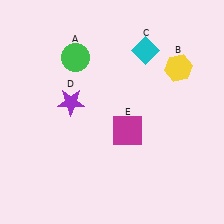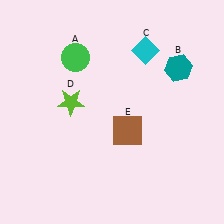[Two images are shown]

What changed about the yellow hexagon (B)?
In Image 1, B is yellow. In Image 2, it changed to teal.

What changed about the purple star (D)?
In Image 1, D is purple. In Image 2, it changed to lime.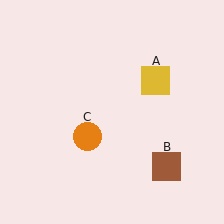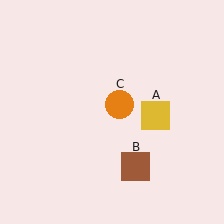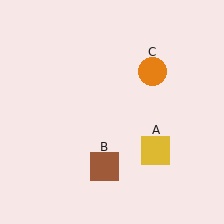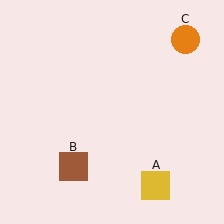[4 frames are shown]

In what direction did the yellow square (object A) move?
The yellow square (object A) moved down.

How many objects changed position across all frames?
3 objects changed position: yellow square (object A), brown square (object B), orange circle (object C).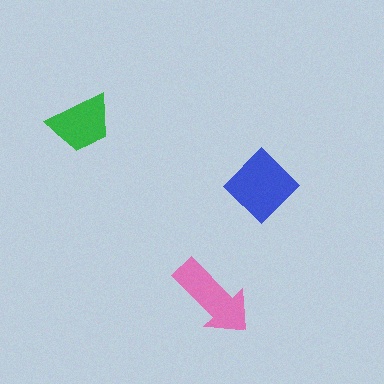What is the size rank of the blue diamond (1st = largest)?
1st.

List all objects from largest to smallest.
The blue diamond, the pink arrow, the green trapezoid.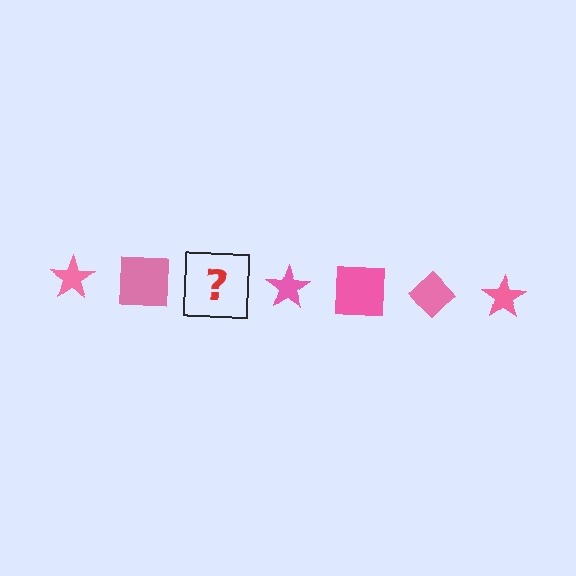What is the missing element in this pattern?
The missing element is a pink diamond.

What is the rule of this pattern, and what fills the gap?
The rule is that the pattern cycles through star, square, diamond shapes in pink. The gap should be filled with a pink diamond.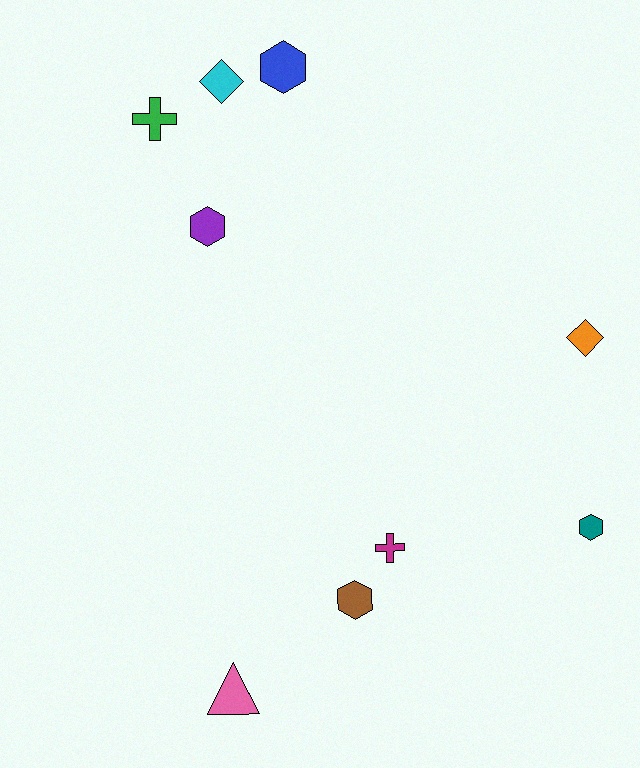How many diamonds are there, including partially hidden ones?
There are 2 diamonds.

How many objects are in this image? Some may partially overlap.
There are 9 objects.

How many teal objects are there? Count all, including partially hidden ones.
There is 1 teal object.